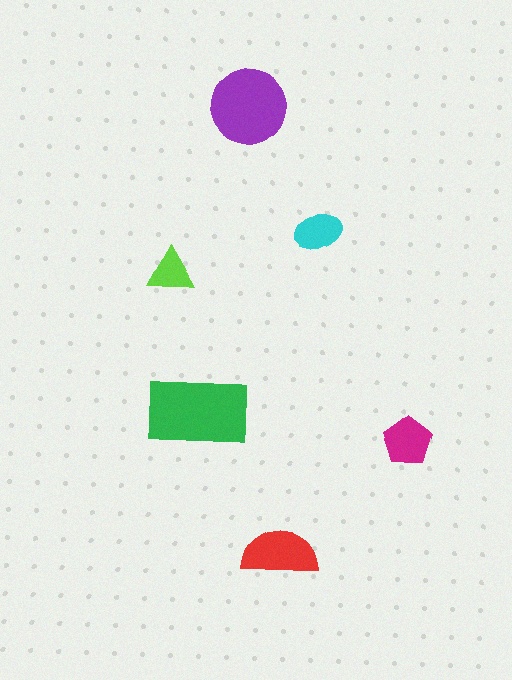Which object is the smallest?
The lime triangle.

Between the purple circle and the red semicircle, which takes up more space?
The purple circle.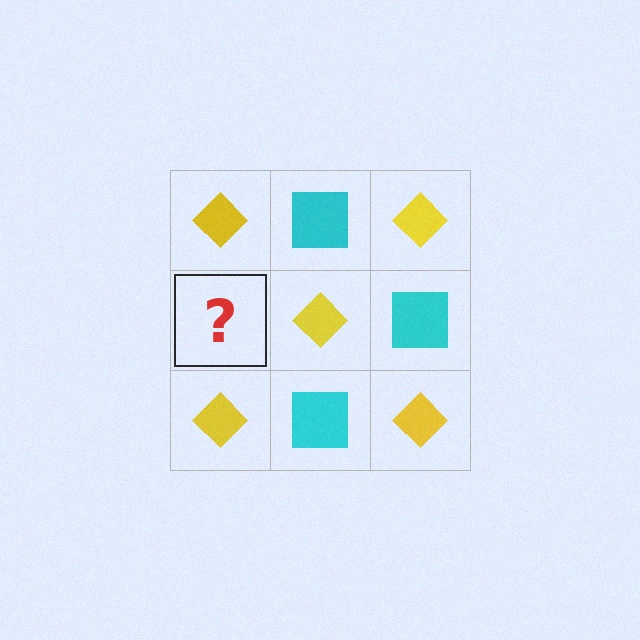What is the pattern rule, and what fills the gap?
The rule is that it alternates yellow diamond and cyan square in a checkerboard pattern. The gap should be filled with a cyan square.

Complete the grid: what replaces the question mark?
The question mark should be replaced with a cyan square.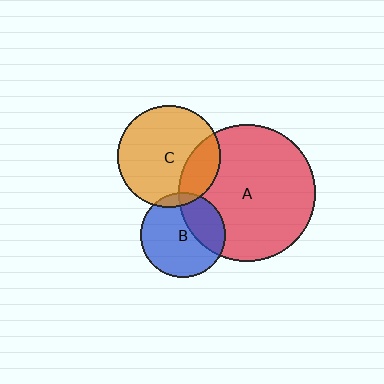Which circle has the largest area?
Circle A (red).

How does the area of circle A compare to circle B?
Approximately 2.6 times.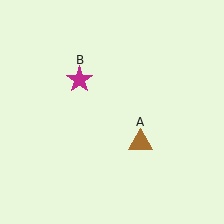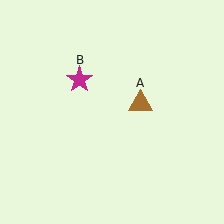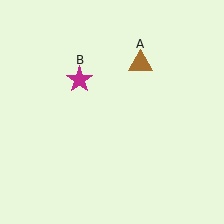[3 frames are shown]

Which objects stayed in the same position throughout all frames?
Magenta star (object B) remained stationary.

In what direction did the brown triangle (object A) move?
The brown triangle (object A) moved up.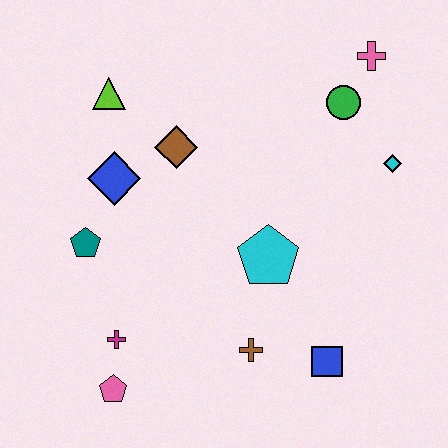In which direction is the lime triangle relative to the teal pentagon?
The lime triangle is above the teal pentagon.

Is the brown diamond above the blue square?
Yes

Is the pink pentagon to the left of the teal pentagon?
No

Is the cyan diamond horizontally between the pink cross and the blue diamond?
No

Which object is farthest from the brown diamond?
The blue square is farthest from the brown diamond.